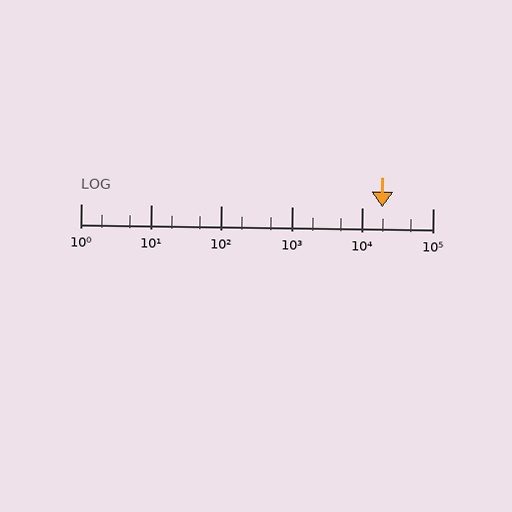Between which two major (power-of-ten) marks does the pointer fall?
The pointer is between 10000 and 100000.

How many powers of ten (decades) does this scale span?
The scale spans 5 decades, from 1 to 100000.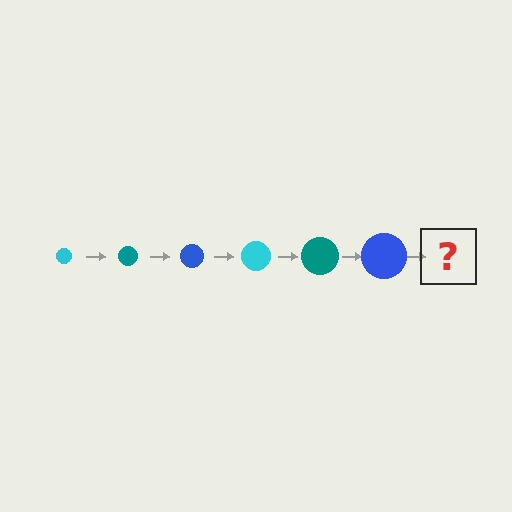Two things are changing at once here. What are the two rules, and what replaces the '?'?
The two rules are that the circle grows larger each step and the color cycles through cyan, teal, and blue. The '?' should be a cyan circle, larger than the previous one.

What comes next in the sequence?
The next element should be a cyan circle, larger than the previous one.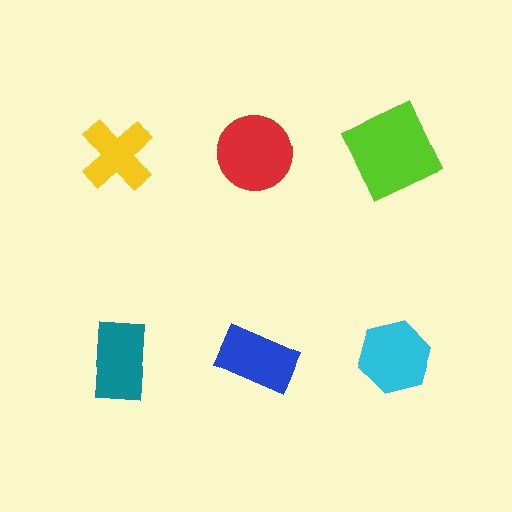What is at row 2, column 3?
A cyan hexagon.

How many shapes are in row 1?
3 shapes.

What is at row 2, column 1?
A teal rectangle.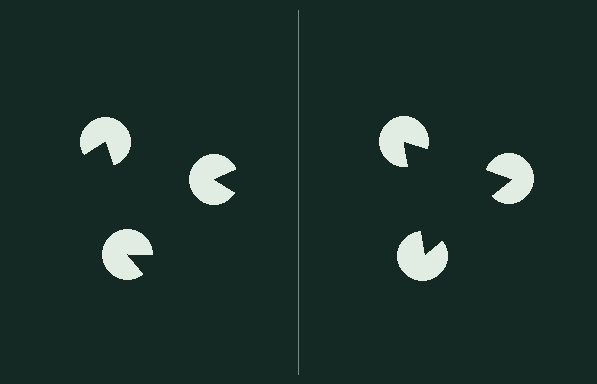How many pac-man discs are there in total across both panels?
6 — 3 on each side.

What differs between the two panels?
The pac-man discs are positioned identically on both sides; only the wedge orientations differ. On the right they align to a triangle; on the left they are misaligned.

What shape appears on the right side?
An illusory triangle.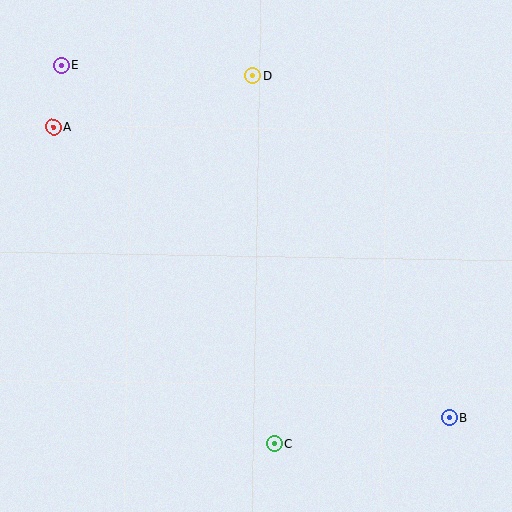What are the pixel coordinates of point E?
Point E is at (62, 65).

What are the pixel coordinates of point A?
Point A is at (53, 127).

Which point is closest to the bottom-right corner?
Point B is closest to the bottom-right corner.